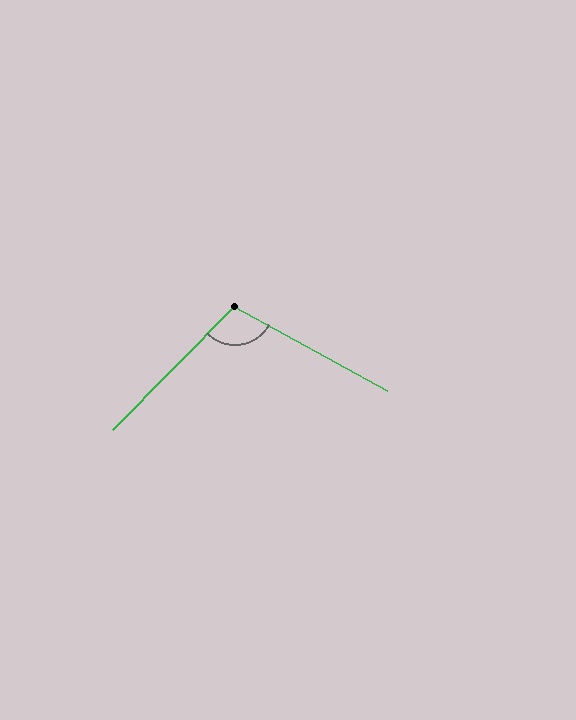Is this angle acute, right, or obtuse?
It is obtuse.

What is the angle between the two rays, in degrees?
Approximately 105 degrees.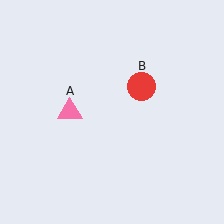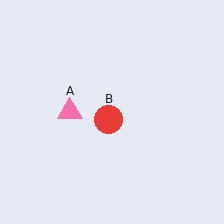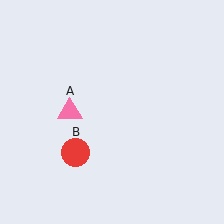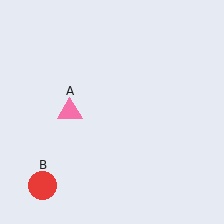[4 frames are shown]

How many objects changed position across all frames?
1 object changed position: red circle (object B).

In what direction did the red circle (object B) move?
The red circle (object B) moved down and to the left.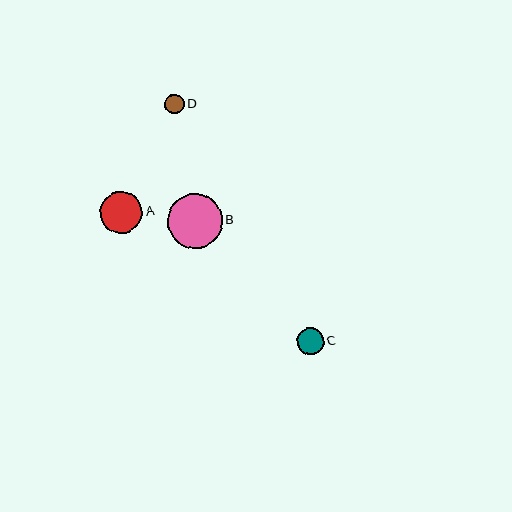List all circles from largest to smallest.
From largest to smallest: B, A, C, D.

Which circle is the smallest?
Circle D is the smallest with a size of approximately 20 pixels.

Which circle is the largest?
Circle B is the largest with a size of approximately 54 pixels.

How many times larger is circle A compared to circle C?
Circle A is approximately 1.6 times the size of circle C.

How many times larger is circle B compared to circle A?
Circle B is approximately 1.3 times the size of circle A.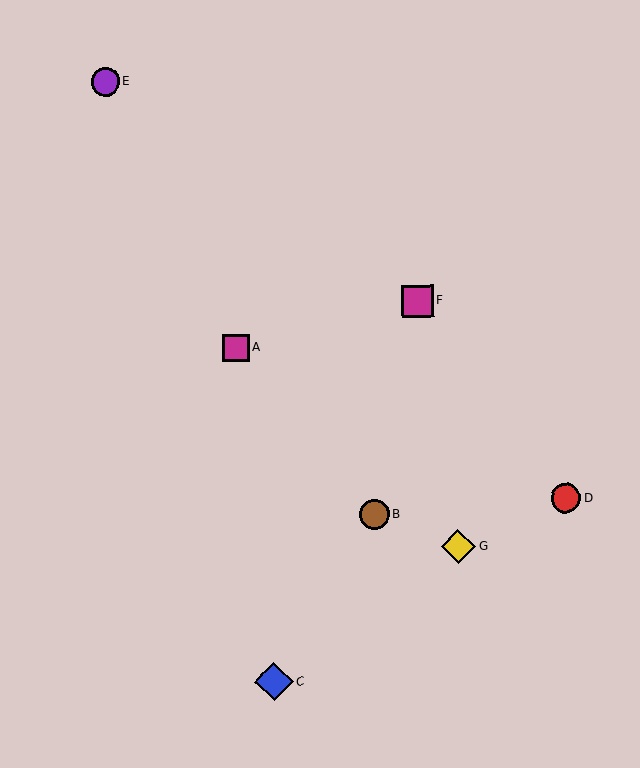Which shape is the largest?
The blue diamond (labeled C) is the largest.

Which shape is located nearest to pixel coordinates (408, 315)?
The magenta square (labeled F) at (418, 301) is nearest to that location.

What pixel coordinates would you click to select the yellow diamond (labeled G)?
Click at (459, 547) to select the yellow diamond G.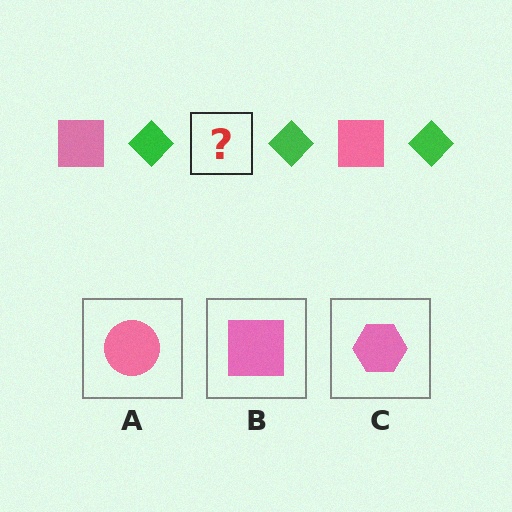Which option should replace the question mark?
Option B.